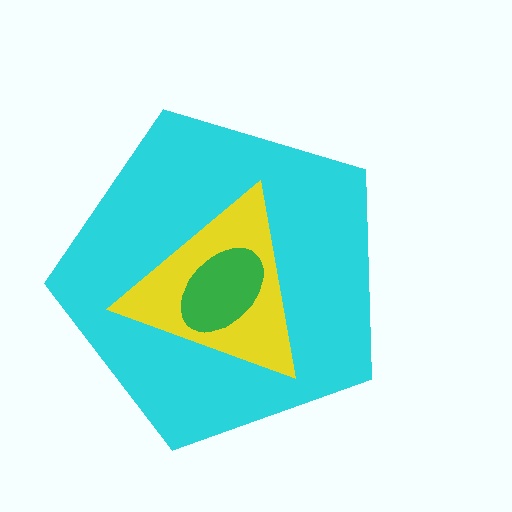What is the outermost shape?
The cyan pentagon.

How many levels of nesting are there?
3.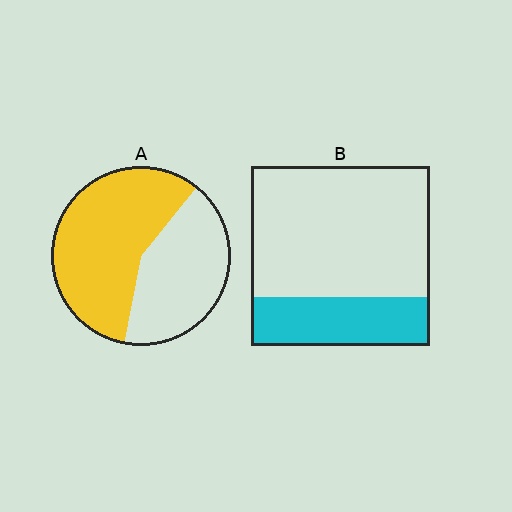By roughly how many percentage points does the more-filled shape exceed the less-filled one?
By roughly 30 percentage points (A over B).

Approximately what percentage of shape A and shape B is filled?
A is approximately 60% and B is approximately 25%.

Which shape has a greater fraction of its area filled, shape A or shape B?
Shape A.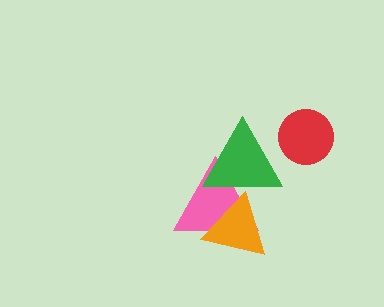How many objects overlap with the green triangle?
2 objects overlap with the green triangle.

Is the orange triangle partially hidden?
Yes, it is partially covered by another shape.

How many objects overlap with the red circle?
0 objects overlap with the red circle.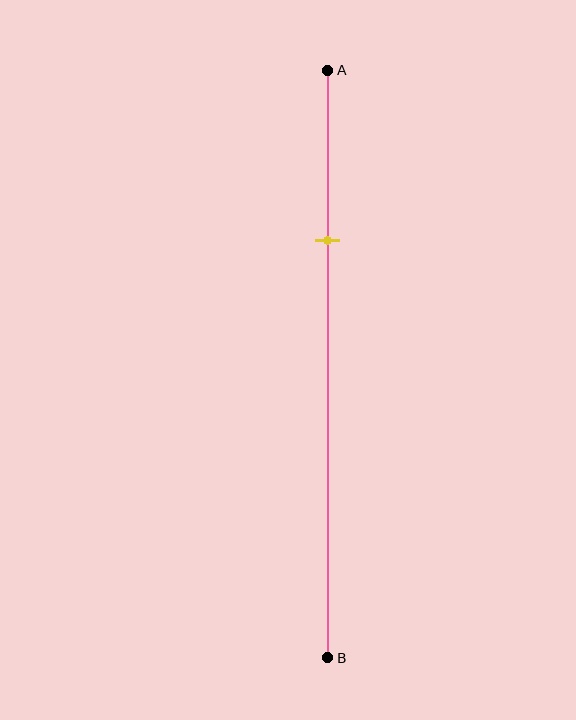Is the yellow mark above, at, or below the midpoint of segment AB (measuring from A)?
The yellow mark is above the midpoint of segment AB.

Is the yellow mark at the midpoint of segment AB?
No, the mark is at about 30% from A, not at the 50% midpoint.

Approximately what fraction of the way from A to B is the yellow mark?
The yellow mark is approximately 30% of the way from A to B.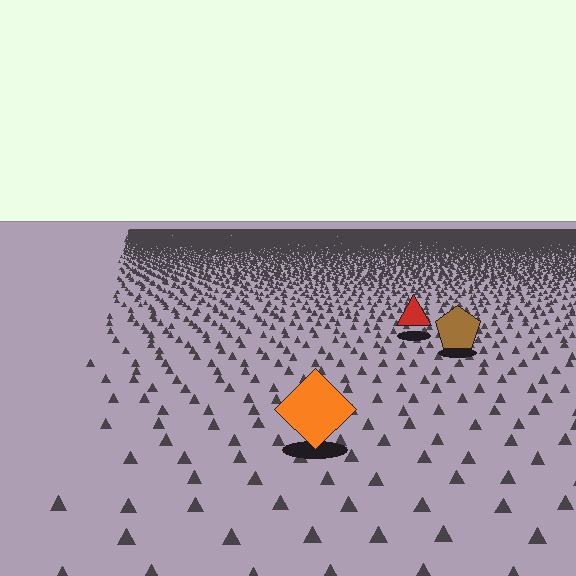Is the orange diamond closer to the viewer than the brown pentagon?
Yes. The orange diamond is closer — you can tell from the texture gradient: the ground texture is coarser near it.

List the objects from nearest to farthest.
From nearest to farthest: the orange diamond, the brown pentagon, the red triangle.